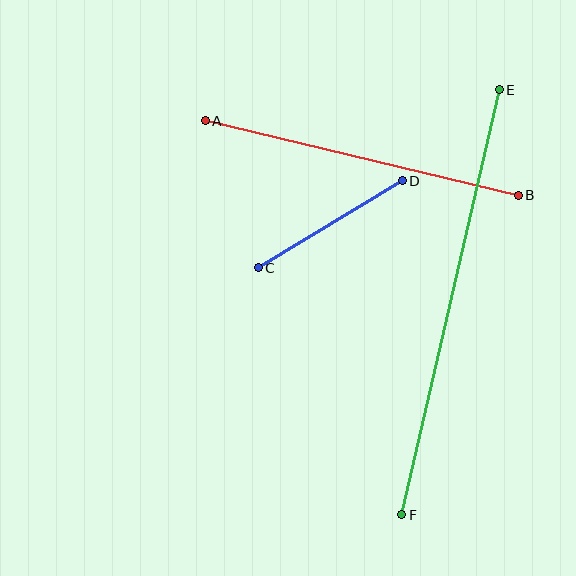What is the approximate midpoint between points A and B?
The midpoint is at approximately (362, 158) pixels.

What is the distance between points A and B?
The distance is approximately 322 pixels.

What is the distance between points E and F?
The distance is approximately 436 pixels.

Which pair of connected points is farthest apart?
Points E and F are farthest apart.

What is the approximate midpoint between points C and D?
The midpoint is at approximately (330, 224) pixels.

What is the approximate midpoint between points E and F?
The midpoint is at approximately (451, 302) pixels.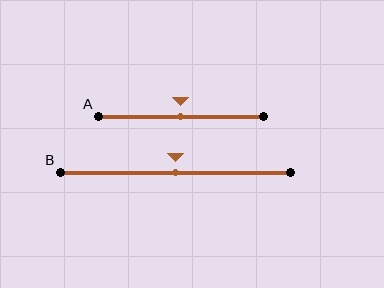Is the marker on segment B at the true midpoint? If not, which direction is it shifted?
Yes, the marker on segment B is at the true midpoint.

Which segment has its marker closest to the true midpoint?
Segment A has its marker closest to the true midpoint.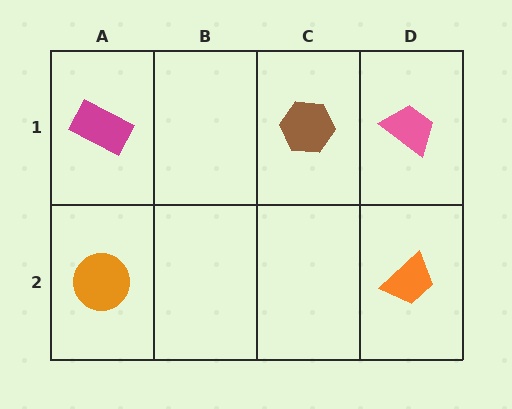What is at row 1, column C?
A brown hexagon.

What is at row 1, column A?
A magenta rectangle.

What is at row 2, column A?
An orange circle.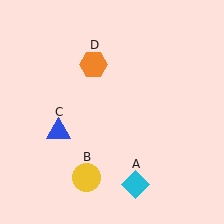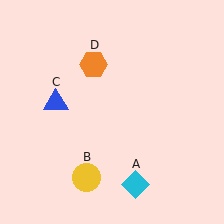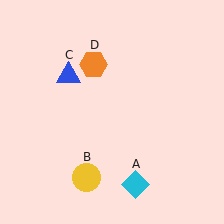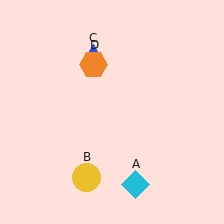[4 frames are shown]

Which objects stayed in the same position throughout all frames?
Cyan diamond (object A) and yellow circle (object B) and orange hexagon (object D) remained stationary.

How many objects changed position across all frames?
1 object changed position: blue triangle (object C).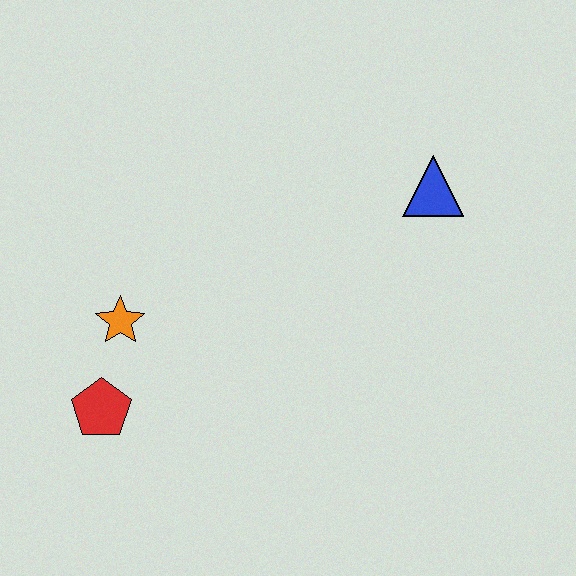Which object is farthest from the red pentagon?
The blue triangle is farthest from the red pentagon.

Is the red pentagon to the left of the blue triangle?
Yes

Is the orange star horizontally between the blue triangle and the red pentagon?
Yes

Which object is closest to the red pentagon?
The orange star is closest to the red pentagon.